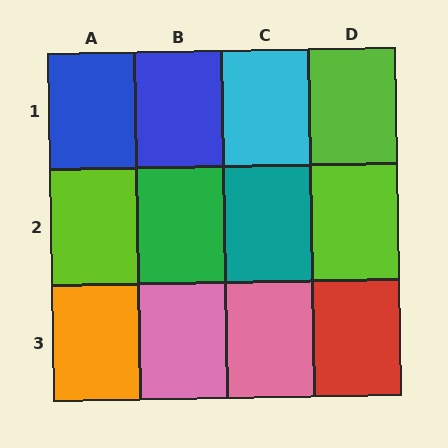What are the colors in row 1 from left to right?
Blue, blue, cyan, lime.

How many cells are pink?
2 cells are pink.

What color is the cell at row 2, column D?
Lime.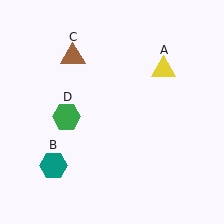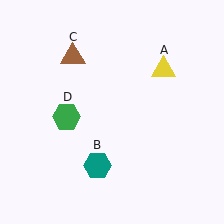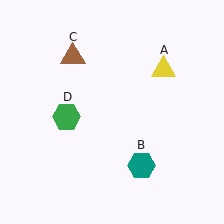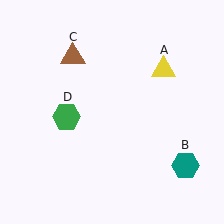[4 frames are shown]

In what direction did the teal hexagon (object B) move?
The teal hexagon (object B) moved right.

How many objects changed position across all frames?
1 object changed position: teal hexagon (object B).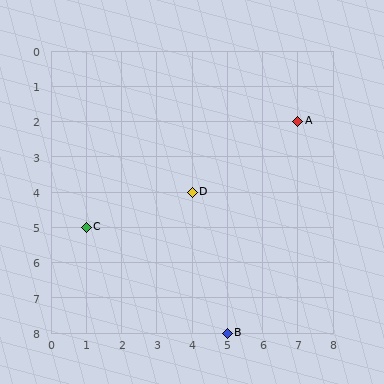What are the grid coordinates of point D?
Point D is at grid coordinates (4, 4).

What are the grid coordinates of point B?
Point B is at grid coordinates (5, 8).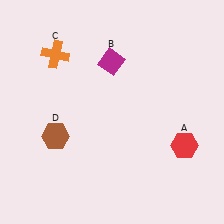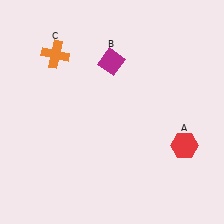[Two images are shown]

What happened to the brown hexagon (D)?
The brown hexagon (D) was removed in Image 2. It was in the bottom-left area of Image 1.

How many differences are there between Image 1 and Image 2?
There is 1 difference between the two images.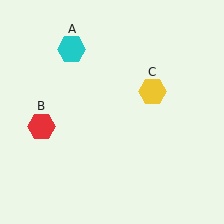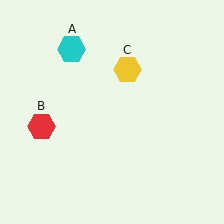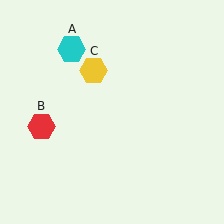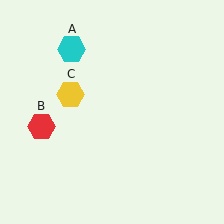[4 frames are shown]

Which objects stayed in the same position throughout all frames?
Cyan hexagon (object A) and red hexagon (object B) remained stationary.